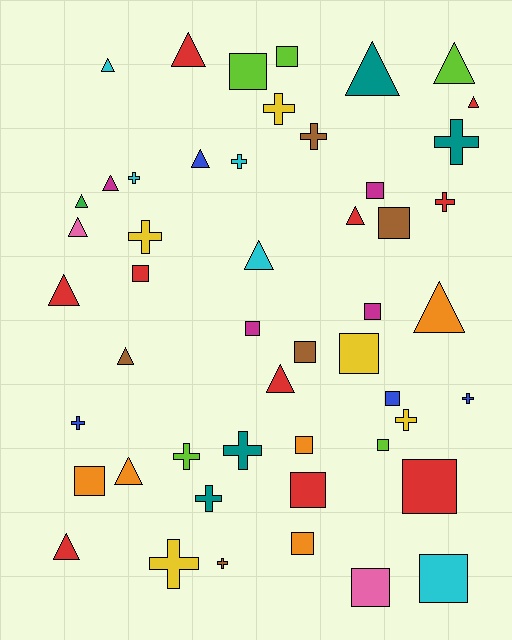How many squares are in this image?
There are 18 squares.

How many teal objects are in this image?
There are 4 teal objects.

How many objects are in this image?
There are 50 objects.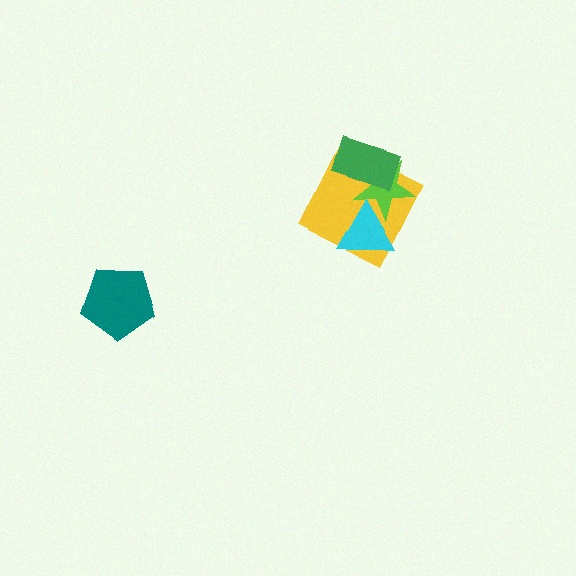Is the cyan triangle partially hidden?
Yes, it is partially covered by another shape.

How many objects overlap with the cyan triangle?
2 objects overlap with the cyan triangle.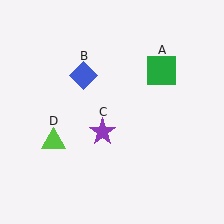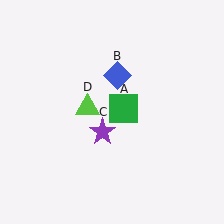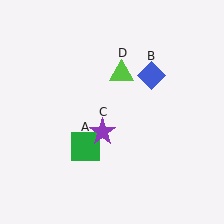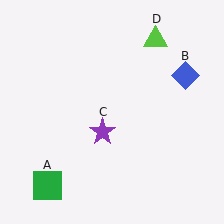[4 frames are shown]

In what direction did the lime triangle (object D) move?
The lime triangle (object D) moved up and to the right.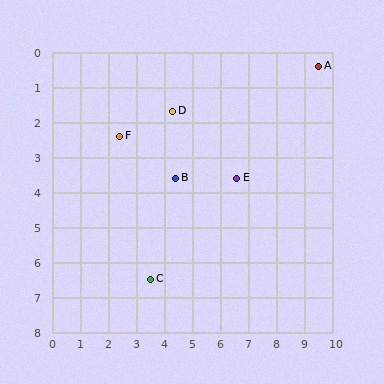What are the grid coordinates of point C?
Point C is at approximately (3.5, 6.5).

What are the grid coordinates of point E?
Point E is at approximately (6.6, 3.6).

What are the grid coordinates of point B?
Point B is at approximately (4.4, 3.6).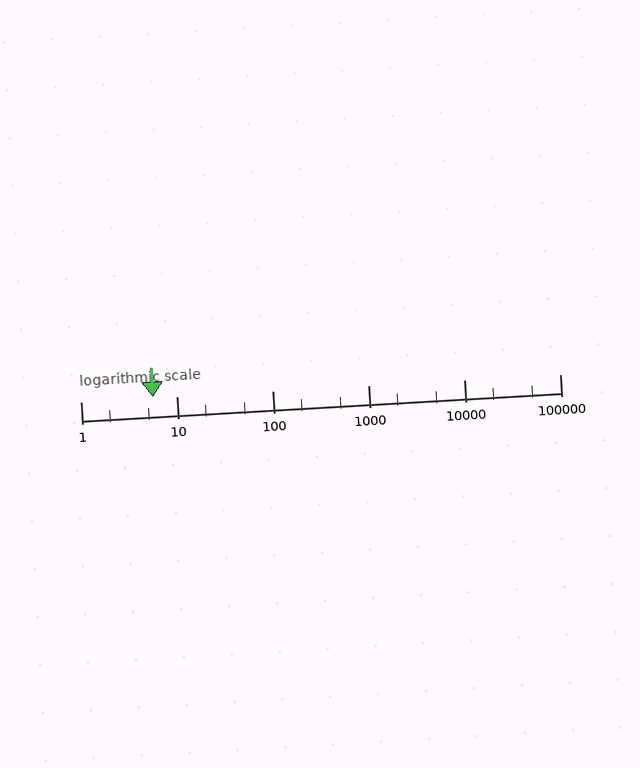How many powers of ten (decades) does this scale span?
The scale spans 5 decades, from 1 to 100000.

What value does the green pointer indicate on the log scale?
The pointer indicates approximately 5.7.